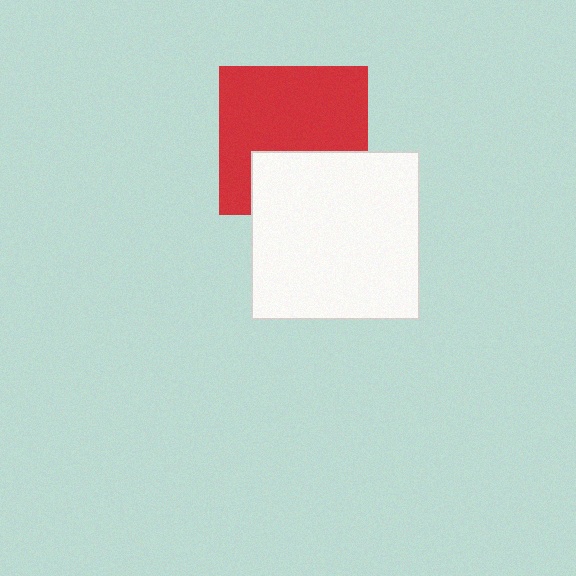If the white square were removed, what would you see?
You would see the complete red square.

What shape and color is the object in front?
The object in front is a white square.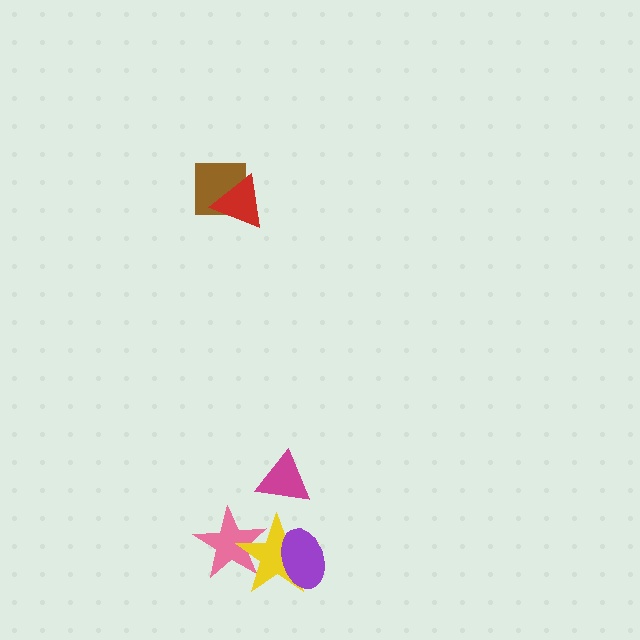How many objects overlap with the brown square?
1 object overlaps with the brown square.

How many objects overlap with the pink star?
1 object overlaps with the pink star.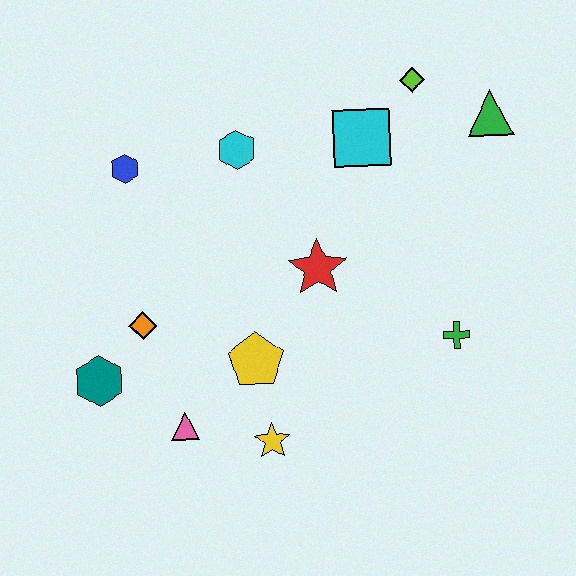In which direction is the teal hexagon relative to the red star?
The teal hexagon is to the left of the red star.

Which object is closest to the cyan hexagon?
The blue hexagon is closest to the cyan hexagon.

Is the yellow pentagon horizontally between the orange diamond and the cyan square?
Yes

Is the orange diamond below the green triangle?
Yes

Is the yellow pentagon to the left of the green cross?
Yes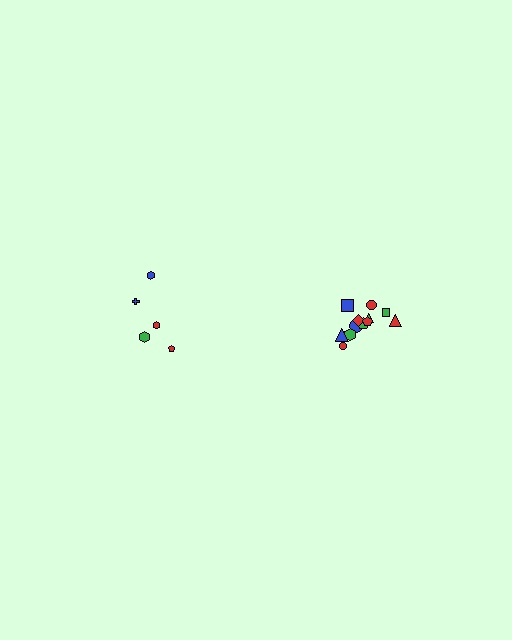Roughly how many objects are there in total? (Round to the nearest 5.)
Roughly 15 objects in total.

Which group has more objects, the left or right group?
The right group.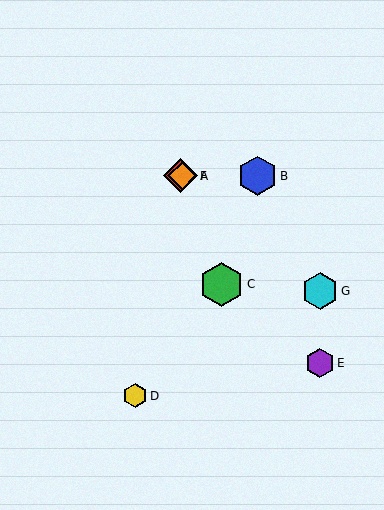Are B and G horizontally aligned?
No, B is at y≈176 and G is at y≈291.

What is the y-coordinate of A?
Object A is at y≈176.